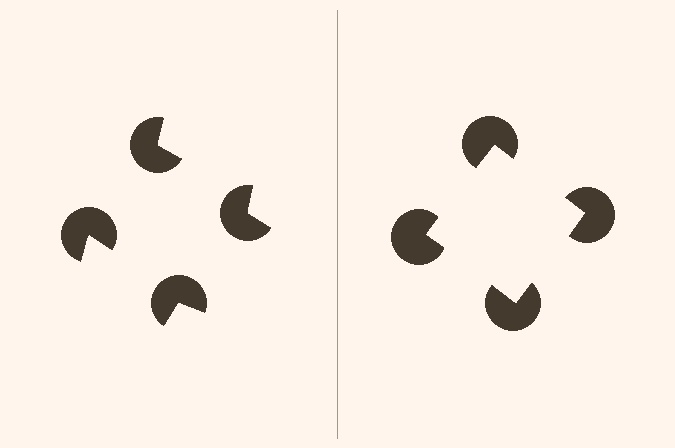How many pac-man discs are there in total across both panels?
8 — 4 on each side.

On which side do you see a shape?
An illusory square appears on the right side. On the left side the wedge cuts are rotated, so no coherent shape forms.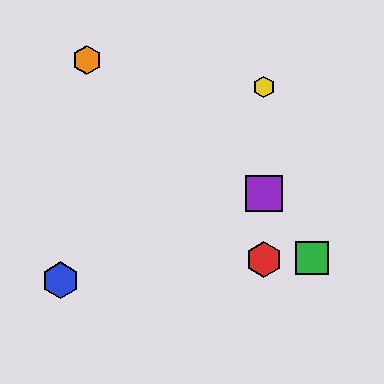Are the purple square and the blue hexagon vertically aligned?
No, the purple square is at x≈264 and the blue hexagon is at x≈61.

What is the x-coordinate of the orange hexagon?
The orange hexagon is at x≈87.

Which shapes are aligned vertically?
The red hexagon, the yellow hexagon, the purple square are aligned vertically.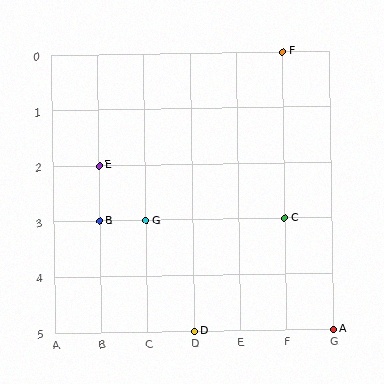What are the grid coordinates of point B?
Point B is at grid coordinates (B, 3).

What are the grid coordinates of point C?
Point C is at grid coordinates (F, 3).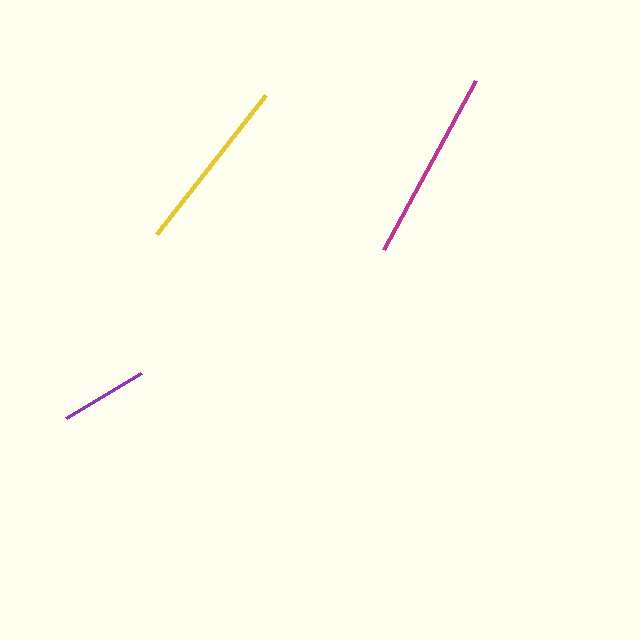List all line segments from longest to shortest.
From longest to shortest: magenta, yellow, purple.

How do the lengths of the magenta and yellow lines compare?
The magenta and yellow lines are approximately the same length.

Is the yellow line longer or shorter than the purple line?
The yellow line is longer than the purple line.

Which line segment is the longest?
The magenta line is the longest at approximately 193 pixels.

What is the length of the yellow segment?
The yellow segment is approximately 177 pixels long.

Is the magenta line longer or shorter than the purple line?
The magenta line is longer than the purple line.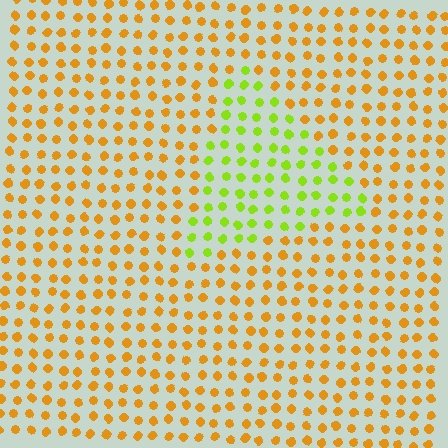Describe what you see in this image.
The image is filled with small orange elements in a uniform arrangement. A triangle-shaped region is visible where the elements are tinted to a slightly different hue, forming a subtle color boundary.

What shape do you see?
I see a triangle.